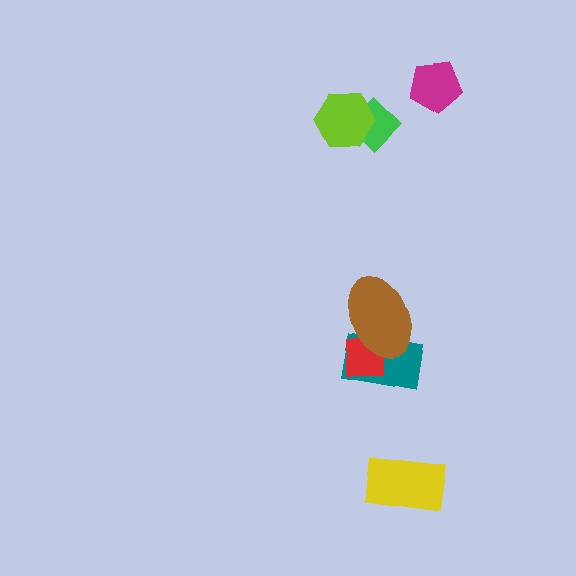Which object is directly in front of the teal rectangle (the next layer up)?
The red square is directly in front of the teal rectangle.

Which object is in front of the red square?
The brown ellipse is in front of the red square.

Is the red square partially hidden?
Yes, it is partially covered by another shape.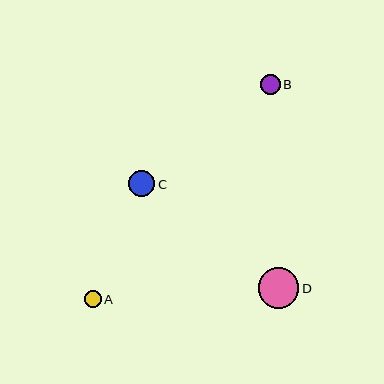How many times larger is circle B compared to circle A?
Circle B is approximately 1.1 times the size of circle A.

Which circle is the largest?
Circle D is the largest with a size of approximately 41 pixels.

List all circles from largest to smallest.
From largest to smallest: D, C, B, A.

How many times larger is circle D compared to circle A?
Circle D is approximately 2.4 times the size of circle A.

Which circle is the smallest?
Circle A is the smallest with a size of approximately 17 pixels.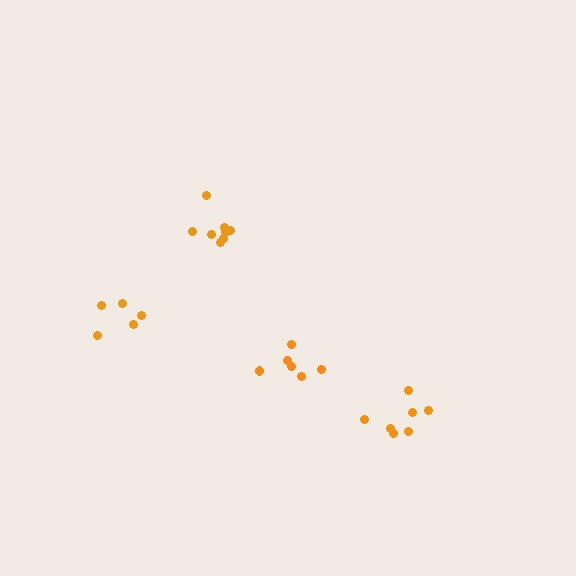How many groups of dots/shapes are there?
There are 4 groups.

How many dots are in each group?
Group 1: 7 dots, Group 2: 5 dots, Group 3: 8 dots, Group 4: 6 dots (26 total).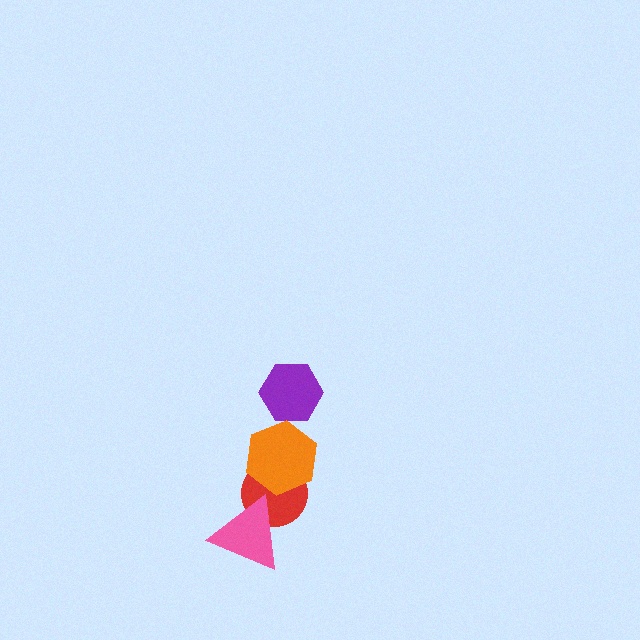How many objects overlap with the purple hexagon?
0 objects overlap with the purple hexagon.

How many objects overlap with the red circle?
2 objects overlap with the red circle.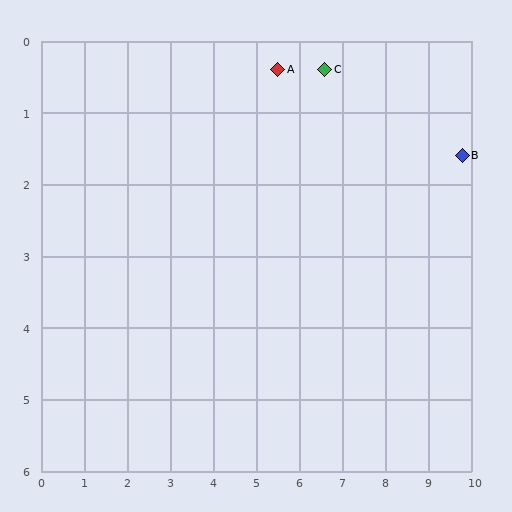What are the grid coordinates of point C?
Point C is at approximately (6.6, 0.4).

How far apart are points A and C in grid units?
Points A and C are about 1.1 grid units apart.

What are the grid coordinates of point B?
Point B is at approximately (9.8, 1.6).